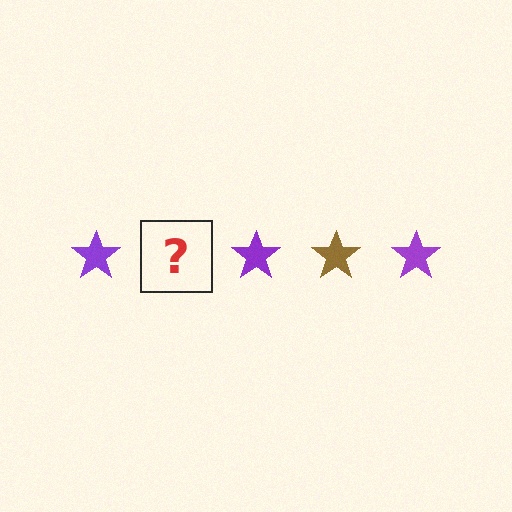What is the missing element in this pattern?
The missing element is a brown star.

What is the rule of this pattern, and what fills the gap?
The rule is that the pattern cycles through purple, brown stars. The gap should be filled with a brown star.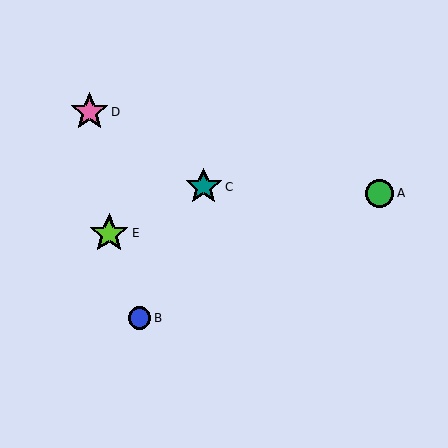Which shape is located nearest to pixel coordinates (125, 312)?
The blue circle (labeled B) at (140, 318) is nearest to that location.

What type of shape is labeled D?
Shape D is a pink star.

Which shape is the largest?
The lime star (labeled E) is the largest.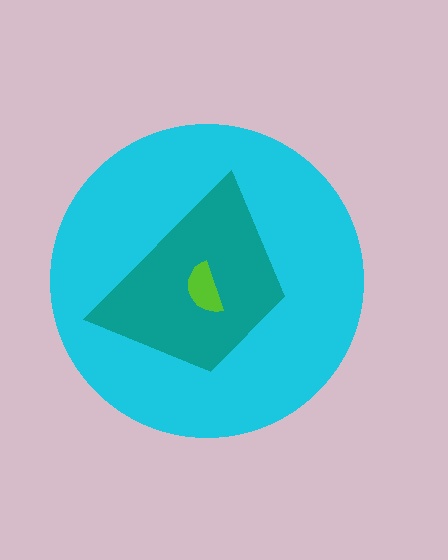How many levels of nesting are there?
3.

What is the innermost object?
The lime semicircle.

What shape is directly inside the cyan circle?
The teal trapezoid.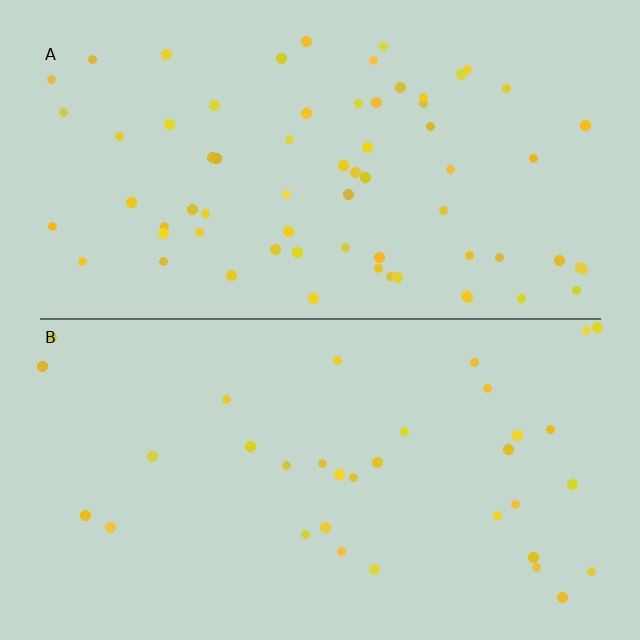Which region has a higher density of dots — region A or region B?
A (the top).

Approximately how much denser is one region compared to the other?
Approximately 2.0× — region A over region B.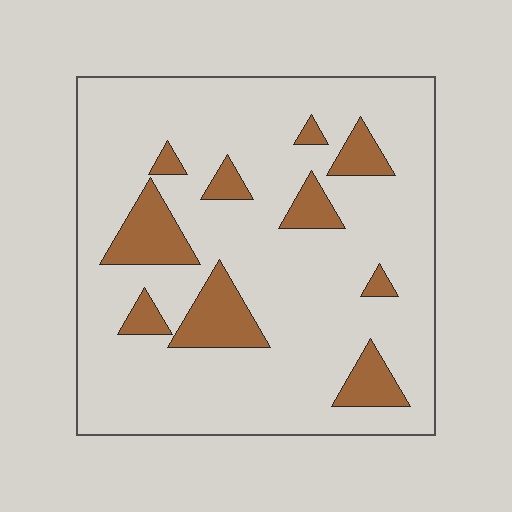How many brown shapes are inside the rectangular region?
10.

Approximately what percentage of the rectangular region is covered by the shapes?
Approximately 15%.